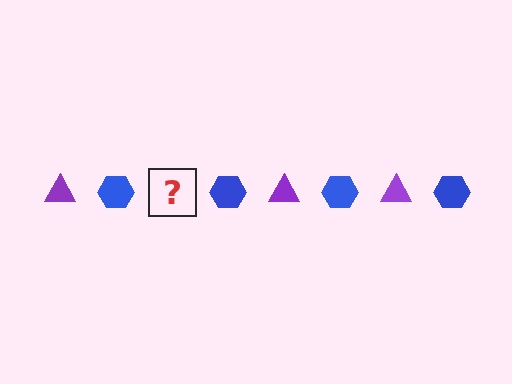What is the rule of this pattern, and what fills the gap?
The rule is that the pattern alternates between purple triangle and blue hexagon. The gap should be filled with a purple triangle.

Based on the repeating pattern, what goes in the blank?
The blank should be a purple triangle.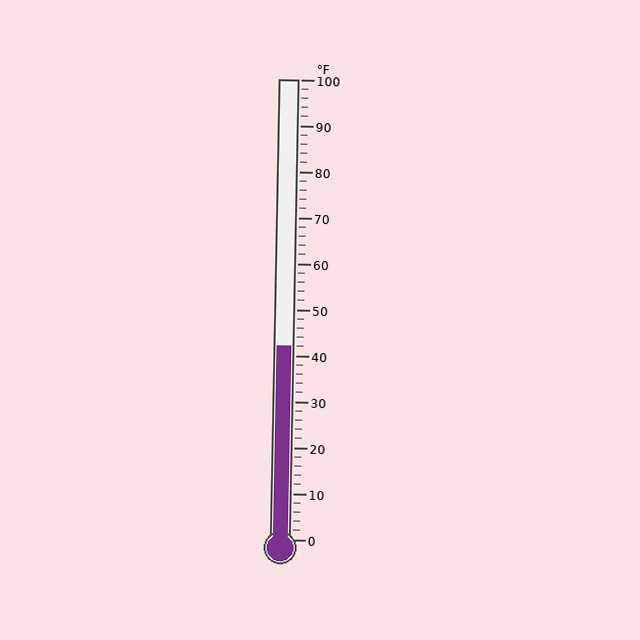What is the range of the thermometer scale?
The thermometer scale ranges from 0°F to 100°F.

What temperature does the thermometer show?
The thermometer shows approximately 42°F.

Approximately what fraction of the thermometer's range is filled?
The thermometer is filled to approximately 40% of its range.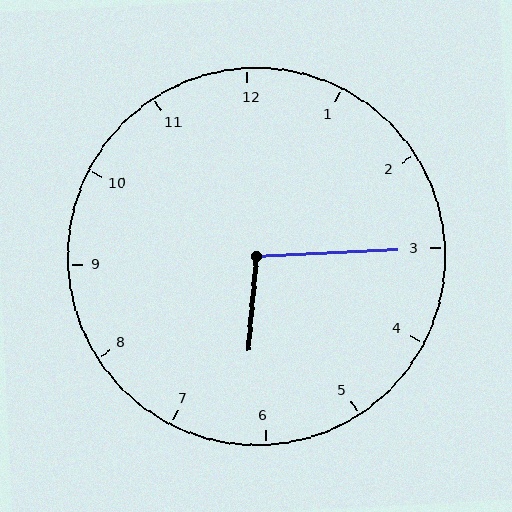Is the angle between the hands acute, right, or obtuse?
It is obtuse.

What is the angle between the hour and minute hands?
Approximately 98 degrees.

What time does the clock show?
6:15.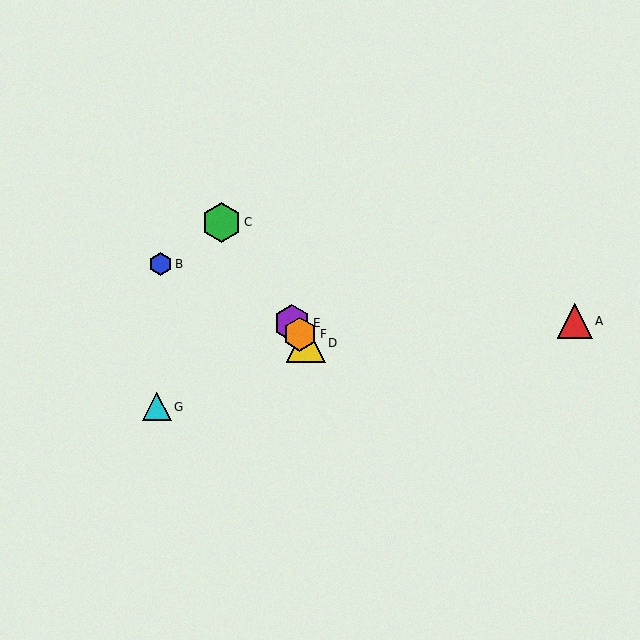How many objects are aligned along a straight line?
4 objects (C, D, E, F) are aligned along a straight line.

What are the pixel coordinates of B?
Object B is at (160, 264).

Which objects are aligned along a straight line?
Objects C, D, E, F are aligned along a straight line.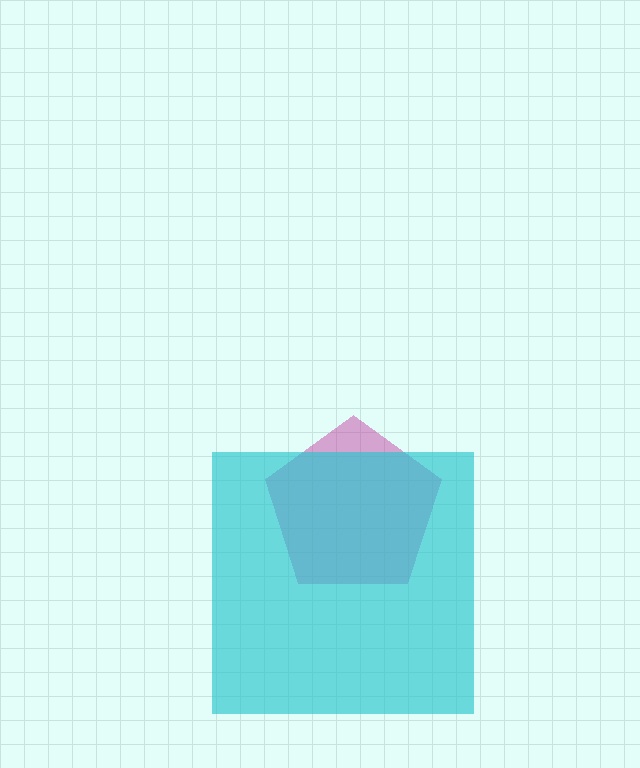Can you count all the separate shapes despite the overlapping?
Yes, there are 2 separate shapes.